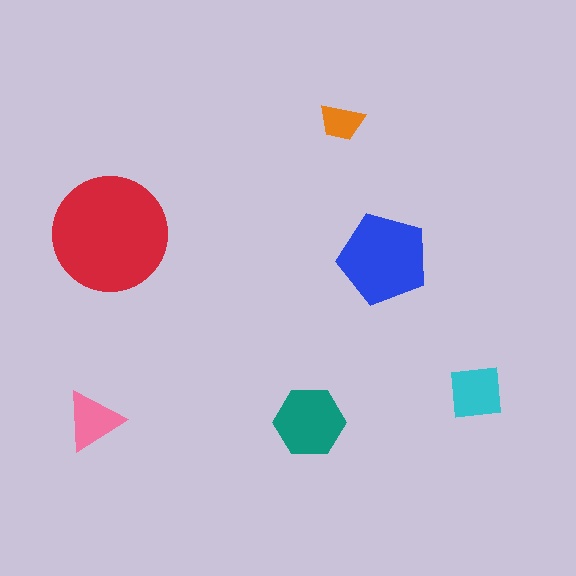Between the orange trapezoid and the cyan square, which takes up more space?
The cyan square.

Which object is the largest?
The red circle.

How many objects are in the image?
There are 6 objects in the image.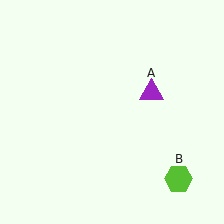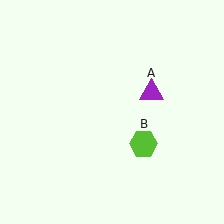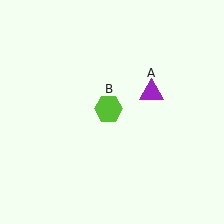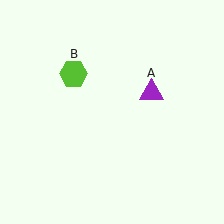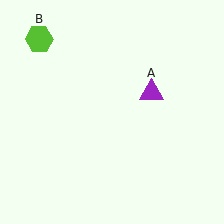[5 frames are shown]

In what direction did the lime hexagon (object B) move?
The lime hexagon (object B) moved up and to the left.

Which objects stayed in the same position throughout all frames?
Purple triangle (object A) remained stationary.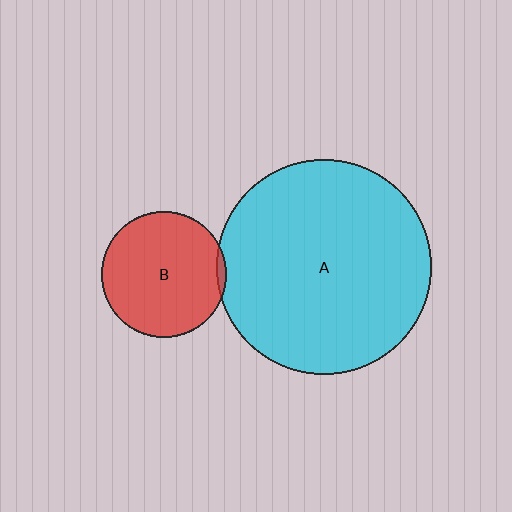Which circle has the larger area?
Circle A (cyan).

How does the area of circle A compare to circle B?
Approximately 2.9 times.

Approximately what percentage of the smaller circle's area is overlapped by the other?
Approximately 5%.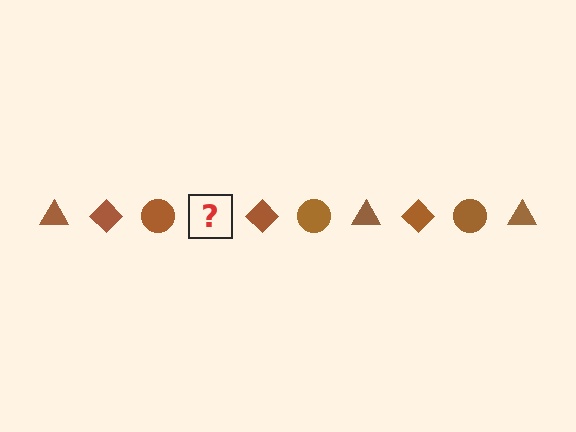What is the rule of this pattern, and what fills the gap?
The rule is that the pattern cycles through triangle, diamond, circle shapes in brown. The gap should be filled with a brown triangle.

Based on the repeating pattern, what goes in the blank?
The blank should be a brown triangle.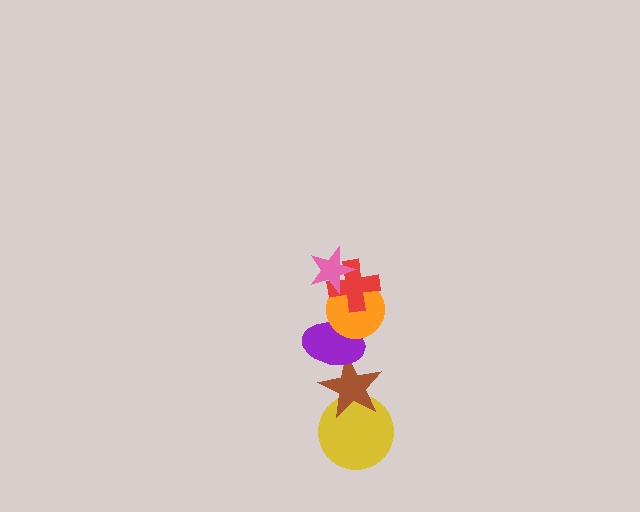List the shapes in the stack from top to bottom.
From top to bottom: the pink star, the red cross, the orange circle, the purple ellipse, the brown star, the yellow circle.